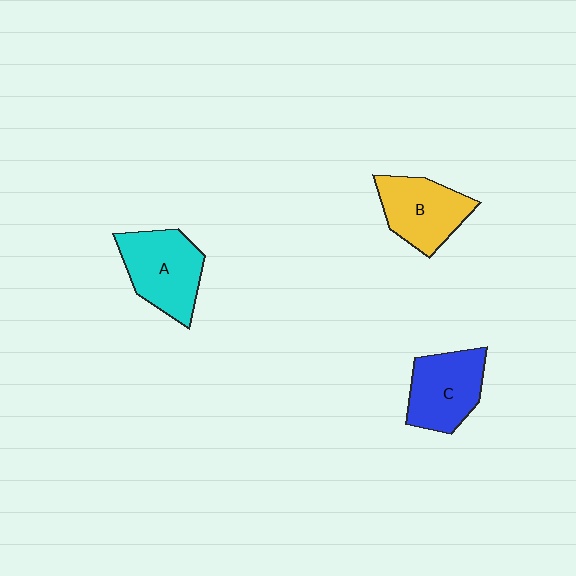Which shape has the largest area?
Shape A (cyan).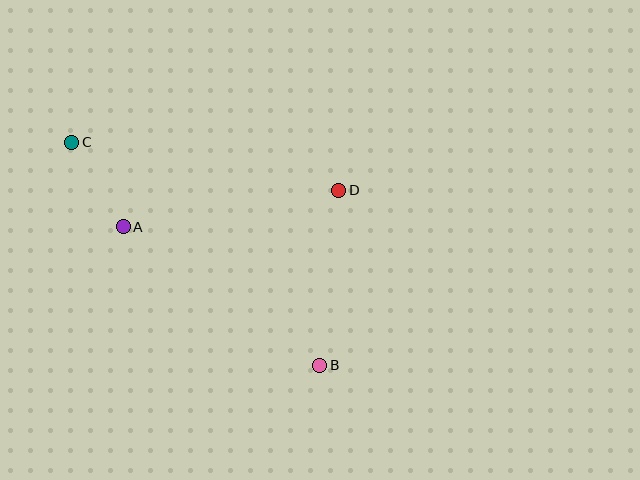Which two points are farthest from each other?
Points B and C are farthest from each other.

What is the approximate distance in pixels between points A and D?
The distance between A and D is approximately 219 pixels.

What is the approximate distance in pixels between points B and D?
The distance between B and D is approximately 176 pixels.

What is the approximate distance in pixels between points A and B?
The distance between A and B is approximately 240 pixels.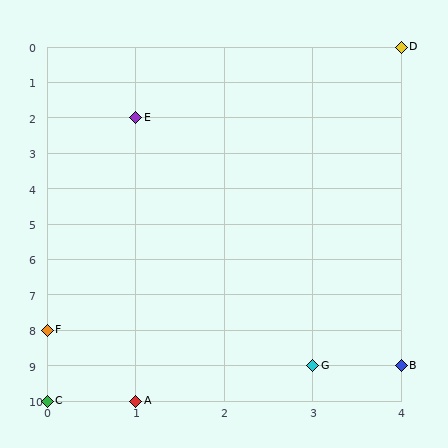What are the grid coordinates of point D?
Point D is at grid coordinates (4, 0).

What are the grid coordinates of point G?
Point G is at grid coordinates (3, 9).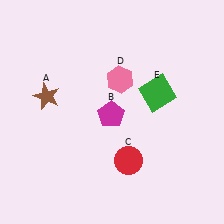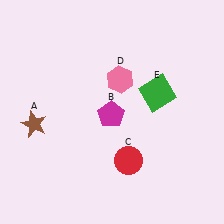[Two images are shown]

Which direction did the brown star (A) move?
The brown star (A) moved down.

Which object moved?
The brown star (A) moved down.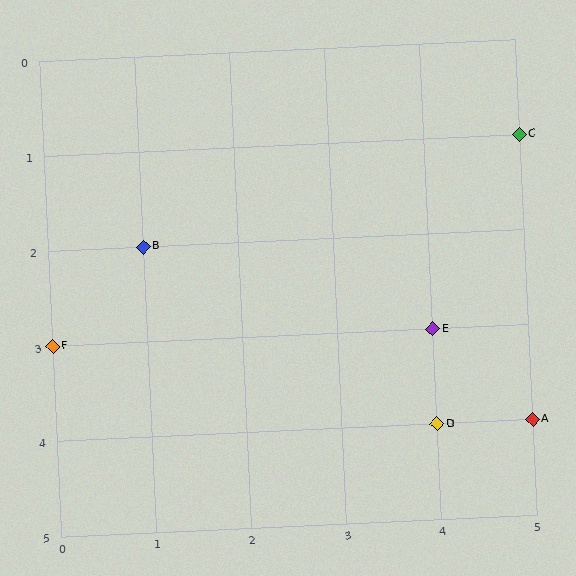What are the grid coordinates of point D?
Point D is at grid coordinates (4, 4).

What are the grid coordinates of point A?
Point A is at grid coordinates (5, 4).